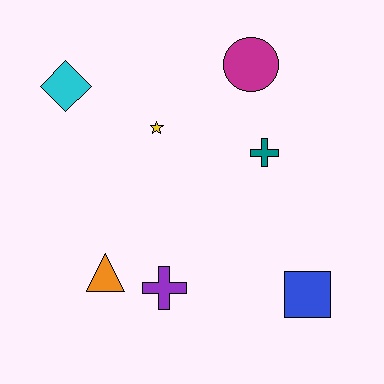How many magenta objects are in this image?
There is 1 magenta object.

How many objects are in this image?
There are 7 objects.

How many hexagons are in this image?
There are no hexagons.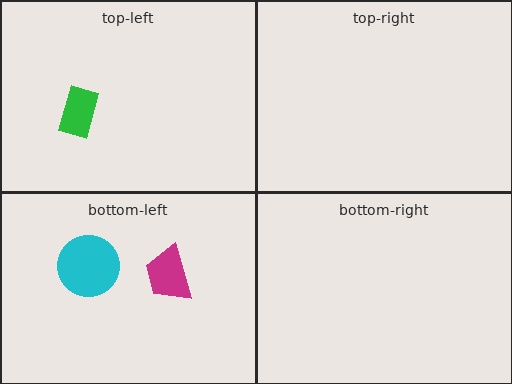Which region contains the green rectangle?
The top-left region.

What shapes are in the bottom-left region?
The cyan circle, the magenta trapezoid.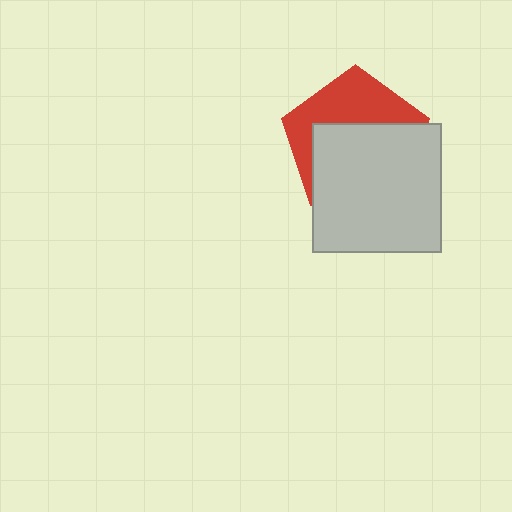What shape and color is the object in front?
The object in front is a light gray square.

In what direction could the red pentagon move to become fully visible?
The red pentagon could move up. That would shift it out from behind the light gray square entirely.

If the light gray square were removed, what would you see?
You would see the complete red pentagon.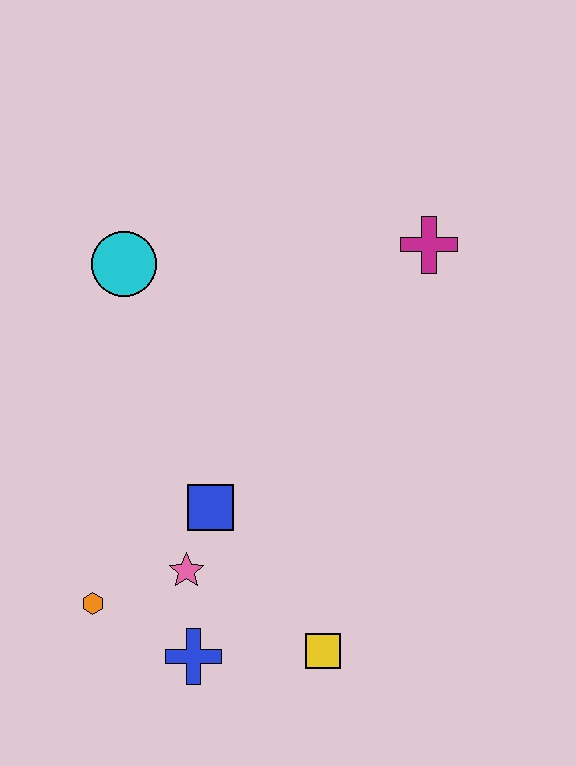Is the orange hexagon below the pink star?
Yes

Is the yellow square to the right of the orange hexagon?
Yes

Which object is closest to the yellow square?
The blue cross is closest to the yellow square.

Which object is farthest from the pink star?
The magenta cross is farthest from the pink star.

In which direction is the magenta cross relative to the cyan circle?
The magenta cross is to the right of the cyan circle.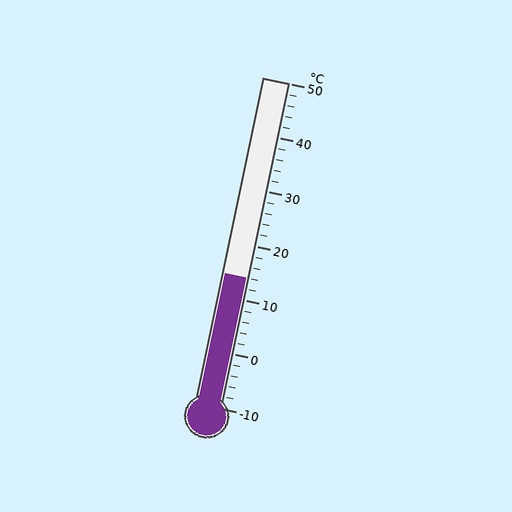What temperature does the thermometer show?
The thermometer shows approximately 14°C.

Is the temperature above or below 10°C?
The temperature is above 10°C.